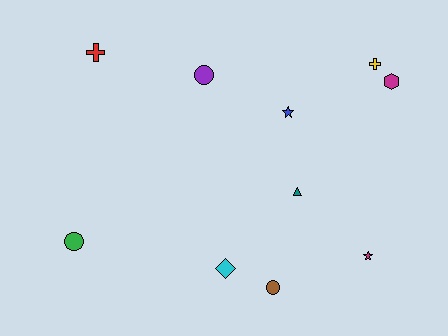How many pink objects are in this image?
There are no pink objects.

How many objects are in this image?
There are 10 objects.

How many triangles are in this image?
There is 1 triangle.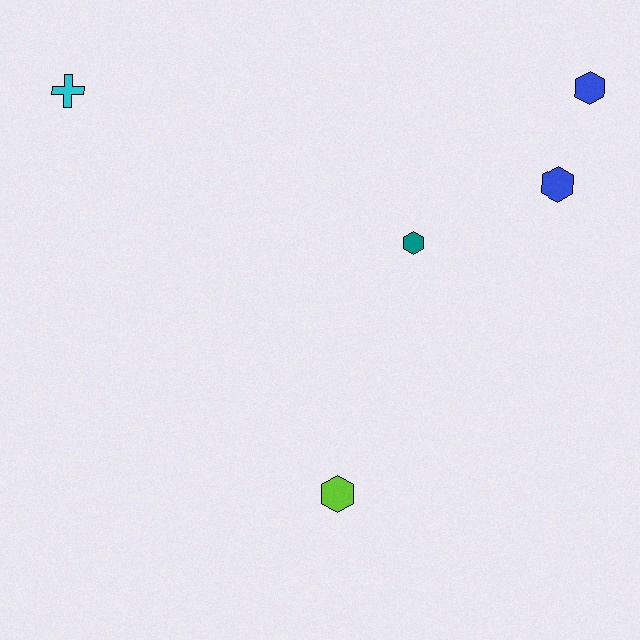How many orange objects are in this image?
There are no orange objects.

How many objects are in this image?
There are 5 objects.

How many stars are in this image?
There are no stars.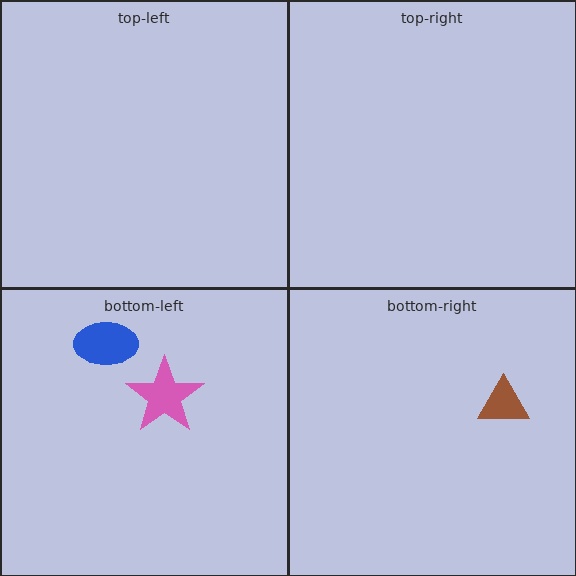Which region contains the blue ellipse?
The bottom-left region.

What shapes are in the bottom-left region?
The blue ellipse, the pink star.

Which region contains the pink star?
The bottom-left region.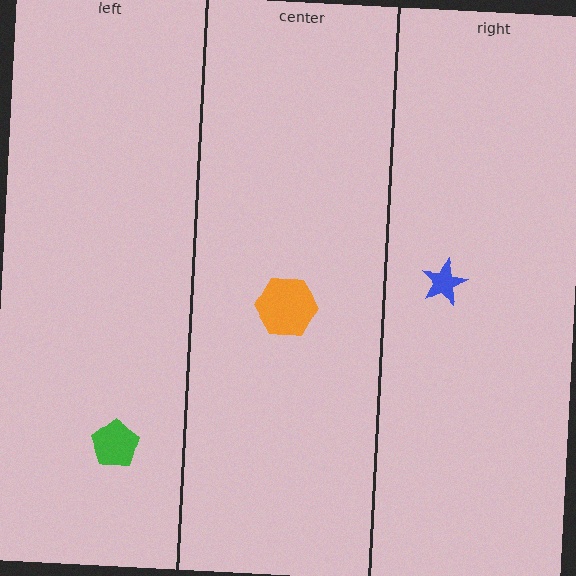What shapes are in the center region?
The orange hexagon.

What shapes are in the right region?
The blue star.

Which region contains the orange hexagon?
The center region.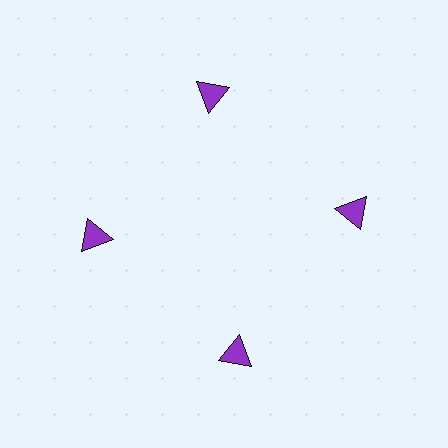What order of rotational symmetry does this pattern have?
This pattern has 4-fold rotational symmetry.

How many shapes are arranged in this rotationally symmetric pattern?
There are 4 shapes, arranged in 4 groups of 1.